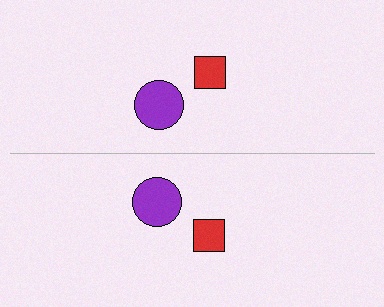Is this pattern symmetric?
Yes, this pattern has bilateral (reflection) symmetry.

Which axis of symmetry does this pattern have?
The pattern has a horizontal axis of symmetry running through the center of the image.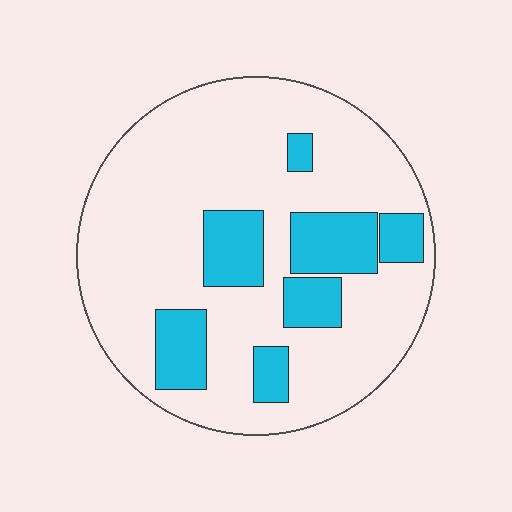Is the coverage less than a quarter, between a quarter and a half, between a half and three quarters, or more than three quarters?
Less than a quarter.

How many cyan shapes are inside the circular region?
7.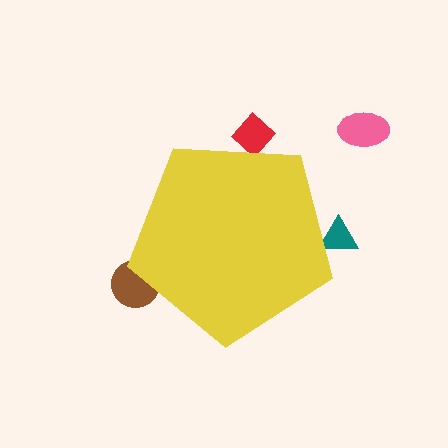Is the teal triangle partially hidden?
Yes, the teal triangle is partially hidden behind the yellow pentagon.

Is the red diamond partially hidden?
Yes, the red diamond is partially hidden behind the yellow pentagon.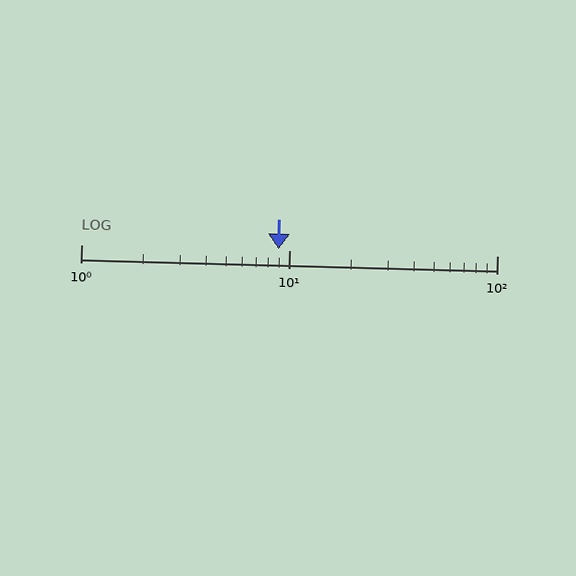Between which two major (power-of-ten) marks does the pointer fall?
The pointer is between 1 and 10.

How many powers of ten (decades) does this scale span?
The scale spans 2 decades, from 1 to 100.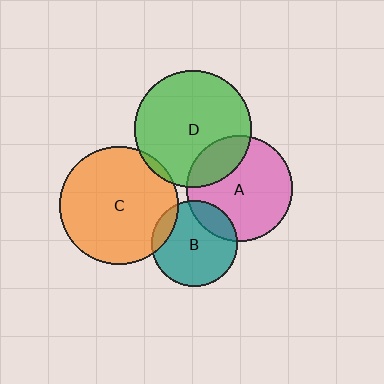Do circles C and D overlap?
Yes.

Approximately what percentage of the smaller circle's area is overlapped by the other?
Approximately 5%.